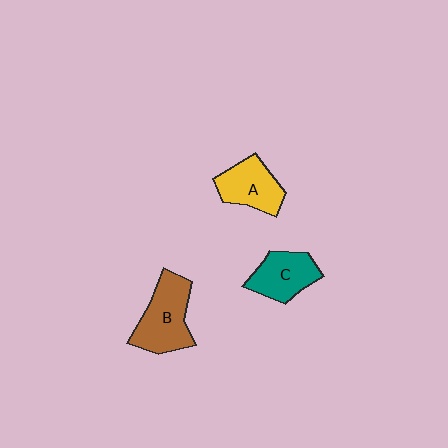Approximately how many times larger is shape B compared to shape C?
Approximately 1.3 times.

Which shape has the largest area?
Shape B (brown).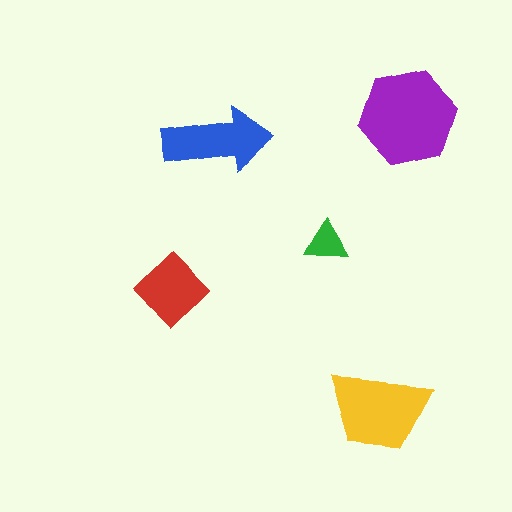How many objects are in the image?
There are 5 objects in the image.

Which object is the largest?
The purple hexagon.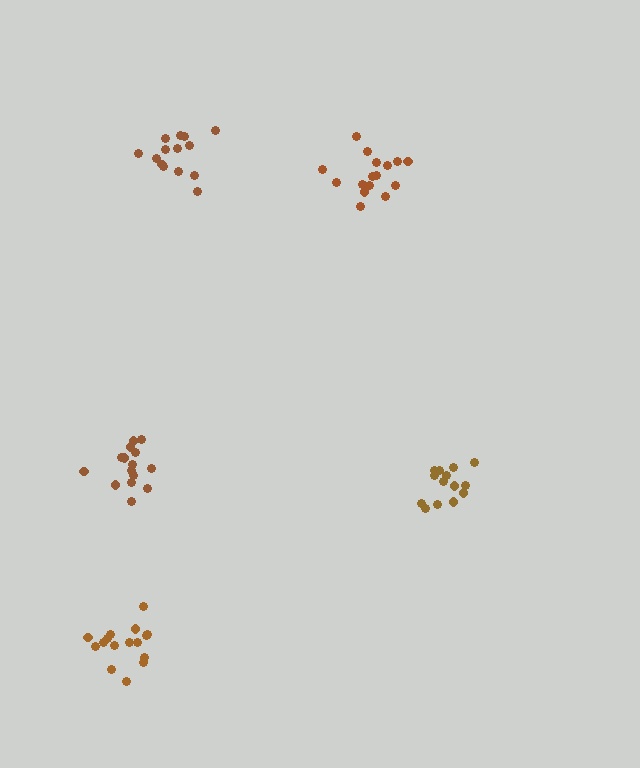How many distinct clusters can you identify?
There are 5 distinct clusters.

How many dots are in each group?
Group 1: 15 dots, Group 2: 16 dots, Group 3: 16 dots, Group 4: 14 dots, Group 5: 14 dots (75 total).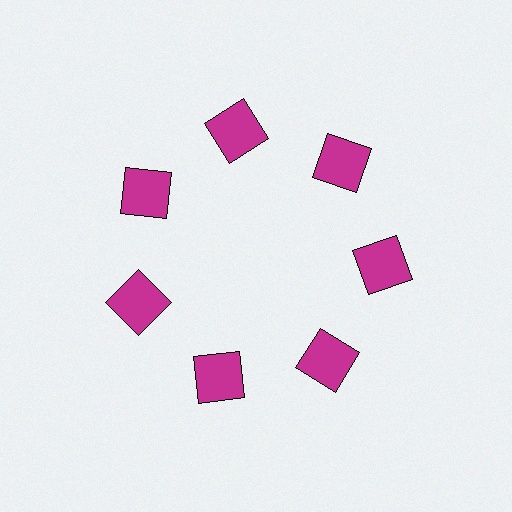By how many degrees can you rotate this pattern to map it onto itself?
The pattern maps onto itself every 51 degrees of rotation.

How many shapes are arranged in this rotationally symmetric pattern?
There are 7 shapes, arranged in 7 groups of 1.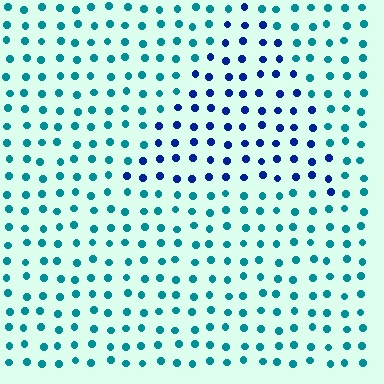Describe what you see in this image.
The image is filled with small teal elements in a uniform arrangement. A triangle-shaped region is visible where the elements are tinted to a slightly different hue, forming a subtle color boundary.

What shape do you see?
I see a triangle.